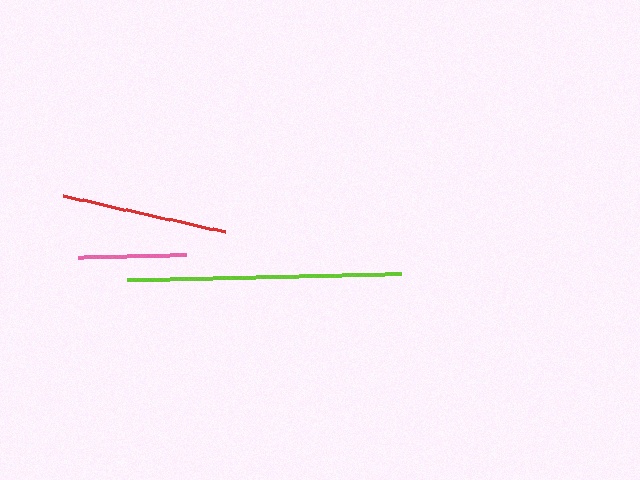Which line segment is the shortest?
The pink line is the shortest at approximately 109 pixels.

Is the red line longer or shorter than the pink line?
The red line is longer than the pink line.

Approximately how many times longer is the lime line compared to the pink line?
The lime line is approximately 2.5 times the length of the pink line.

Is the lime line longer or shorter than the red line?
The lime line is longer than the red line.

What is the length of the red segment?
The red segment is approximately 166 pixels long.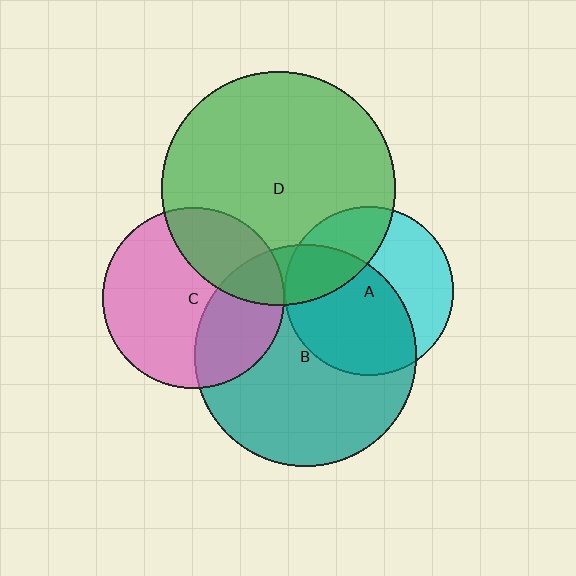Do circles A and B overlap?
Yes.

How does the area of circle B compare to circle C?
Approximately 1.5 times.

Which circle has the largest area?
Circle D (green).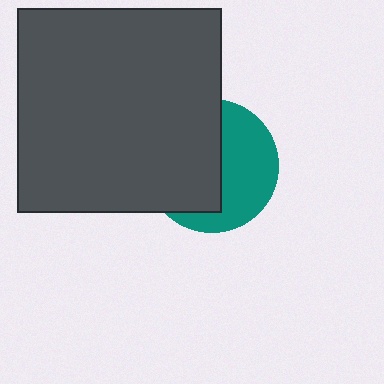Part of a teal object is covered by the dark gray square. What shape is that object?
It is a circle.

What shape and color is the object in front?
The object in front is a dark gray square.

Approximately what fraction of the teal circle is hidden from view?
Roughly 53% of the teal circle is hidden behind the dark gray square.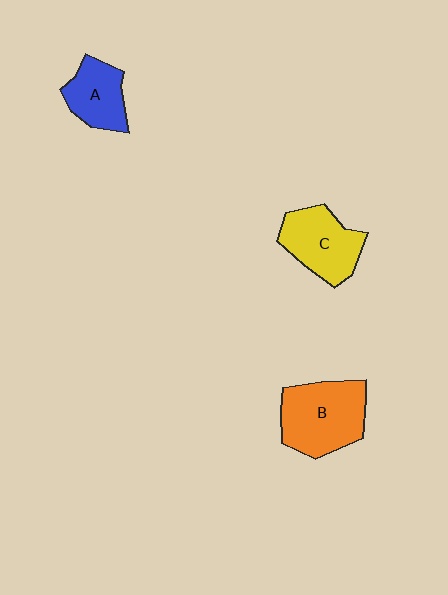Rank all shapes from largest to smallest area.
From largest to smallest: B (orange), C (yellow), A (blue).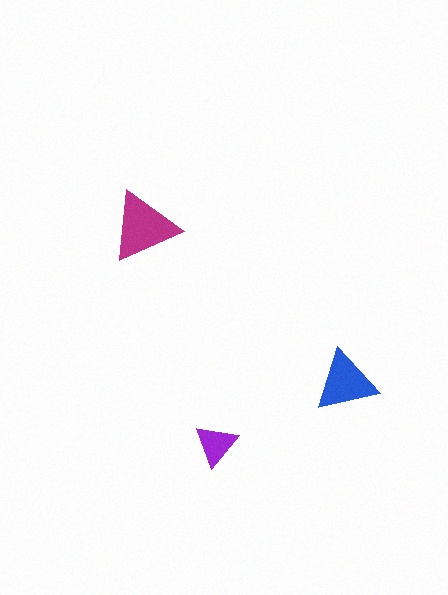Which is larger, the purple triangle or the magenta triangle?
The magenta one.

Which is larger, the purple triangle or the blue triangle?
The blue one.